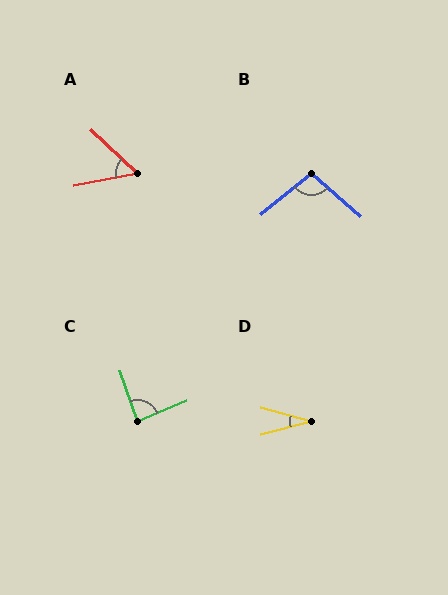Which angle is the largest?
B, at approximately 101 degrees.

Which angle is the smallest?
D, at approximately 30 degrees.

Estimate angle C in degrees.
Approximately 86 degrees.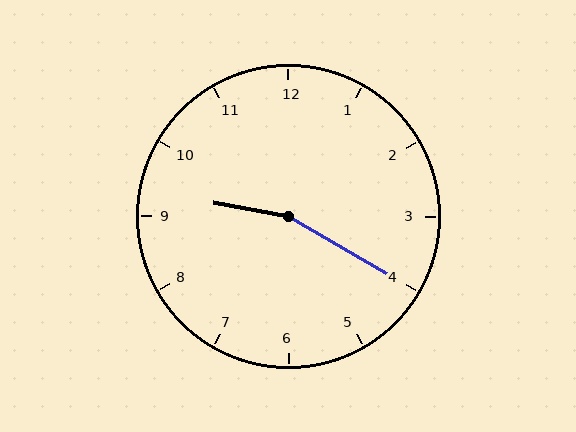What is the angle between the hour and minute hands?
Approximately 160 degrees.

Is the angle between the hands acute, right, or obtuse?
It is obtuse.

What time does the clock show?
9:20.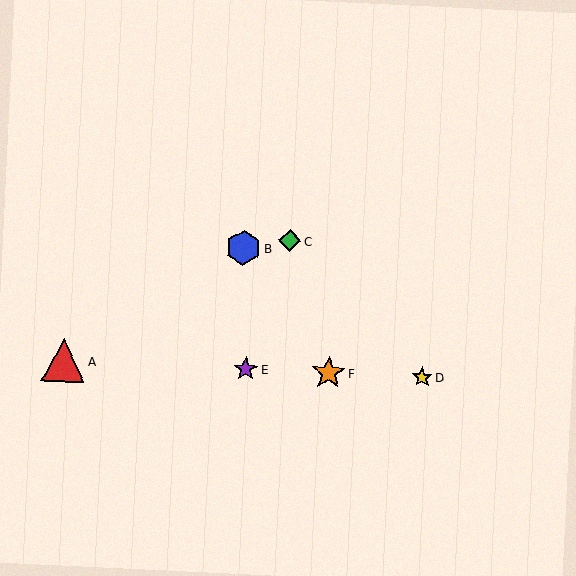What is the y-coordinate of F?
Object F is at y≈373.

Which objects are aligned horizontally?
Objects A, D, E, F are aligned horizontally.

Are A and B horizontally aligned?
No, A is at y≈360 and B is at y≈248.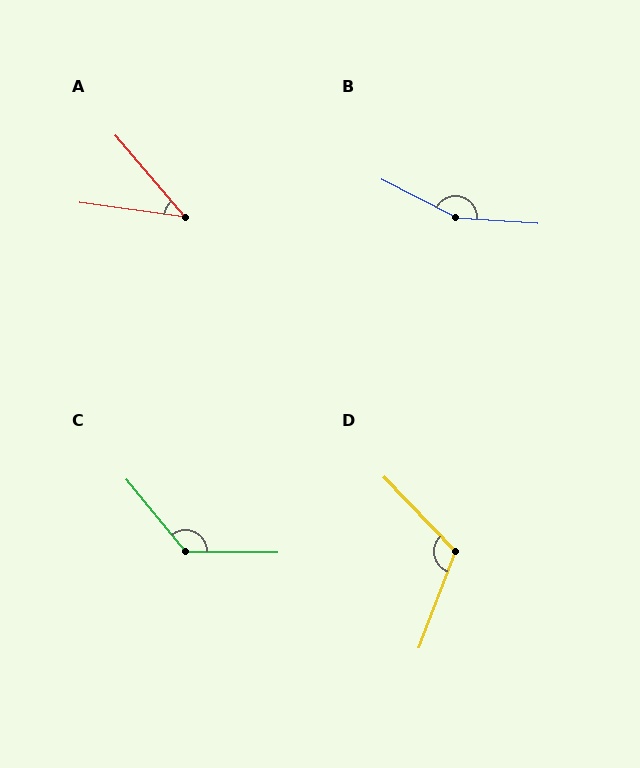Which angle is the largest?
B, at approximately 157 degrees.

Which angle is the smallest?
A, at approximately 42 degrees.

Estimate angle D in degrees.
Approximately 115 degrees.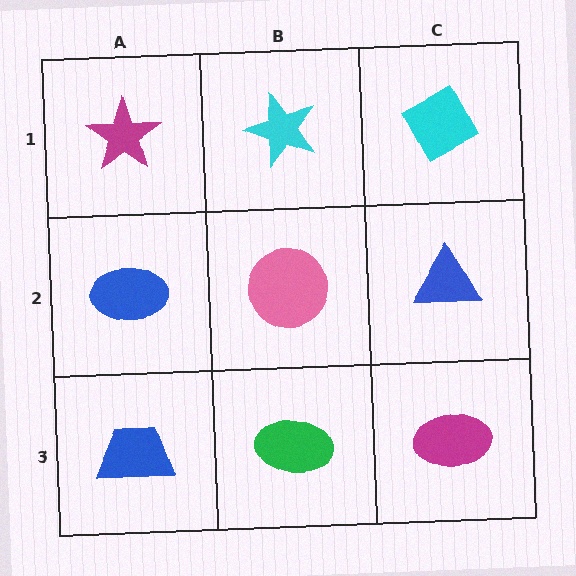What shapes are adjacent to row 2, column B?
A cyan star (row 1, column B), a green ellipse (row 3, column B), a blue ellipse (row 2, column A), a blue triangle (row 2, column C).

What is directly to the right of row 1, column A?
A cyan star.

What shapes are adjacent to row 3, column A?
A blue ellipse (row 2, column A), a green ellipse (row 3, column B).